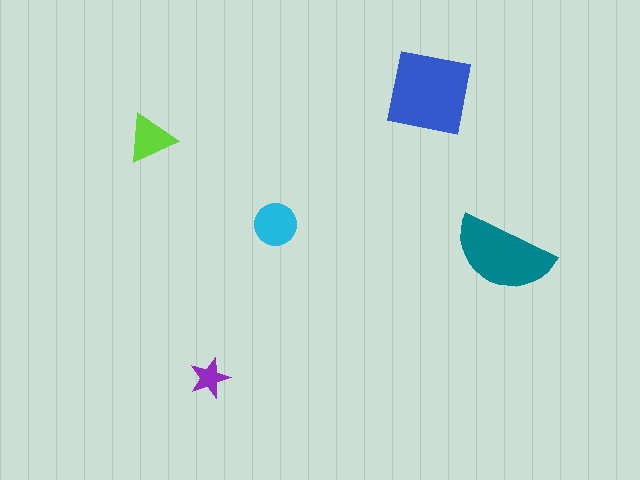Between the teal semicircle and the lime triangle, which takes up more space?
The teal semicircle.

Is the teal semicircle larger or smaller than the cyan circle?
Larger.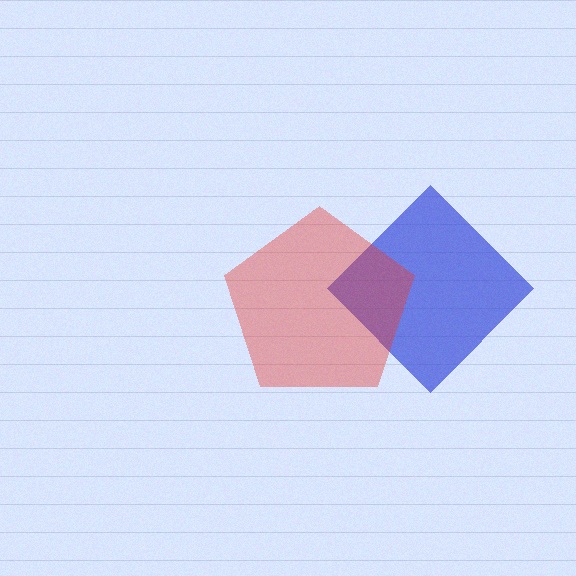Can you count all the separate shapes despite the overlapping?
Yes, there are 2 separate shapes.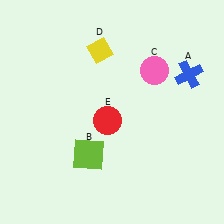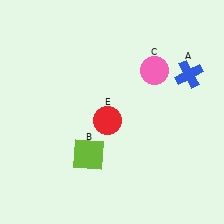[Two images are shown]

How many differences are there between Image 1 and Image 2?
There is 1 difference between the two images.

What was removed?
The yellow diamond (D) was removed in Image 2.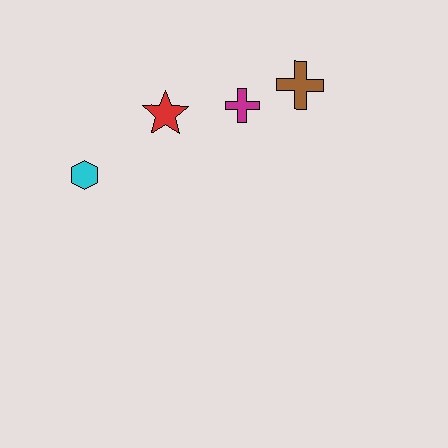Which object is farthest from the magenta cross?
The cyan hexagon is farthest from the magenta cross.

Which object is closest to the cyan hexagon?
The red star is closest to the cyan hexagon.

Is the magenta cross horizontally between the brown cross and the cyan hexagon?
Yes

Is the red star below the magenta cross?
Yes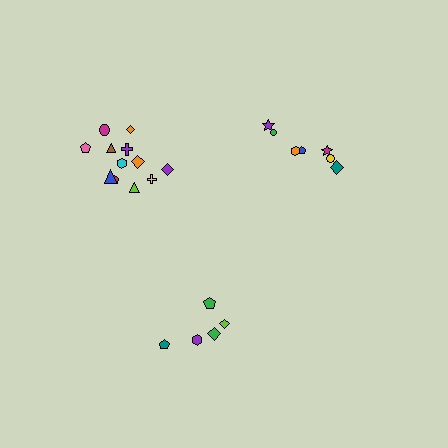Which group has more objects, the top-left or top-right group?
The top-left group.